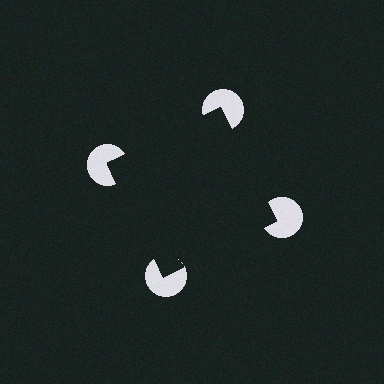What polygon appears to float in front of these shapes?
An illusory square — its edges are inferred from the aligned wedge cuts in the pac-man discs, not physically drawn.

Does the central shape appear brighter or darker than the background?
It typically appears slightly darker than the background, even though no actual brightness change is drawn.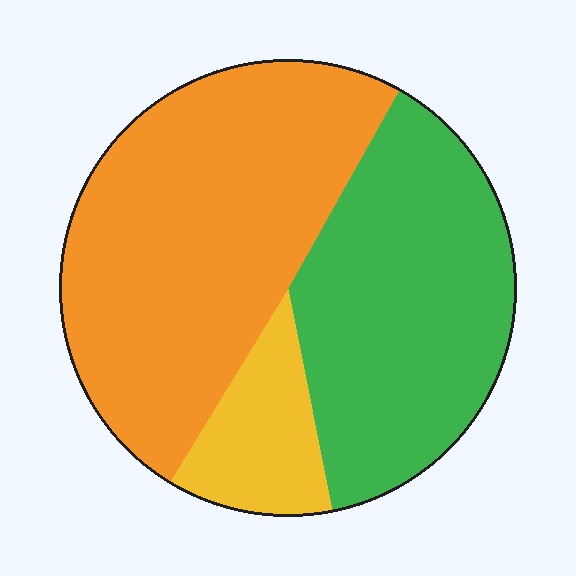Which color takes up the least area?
Yellow, at roughly 10%.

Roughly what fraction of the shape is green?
Green covers roughly 40% of the shape.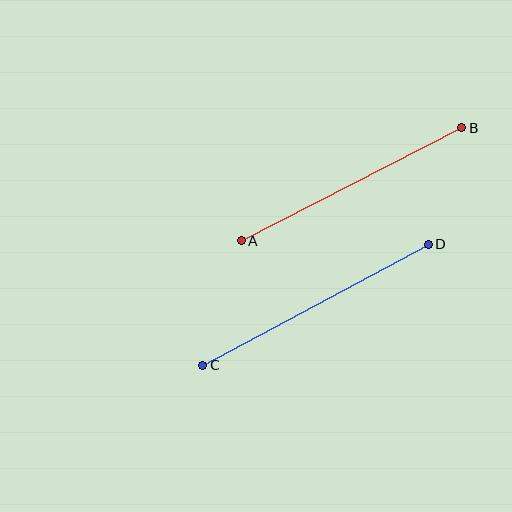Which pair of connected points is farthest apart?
Points C and D are farthest apart.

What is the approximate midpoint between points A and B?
The midpoint is at approximately (352, 184) pixels.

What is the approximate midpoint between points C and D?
The midpoint is at approximately (316, 305) pixels.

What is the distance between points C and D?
The distance is approximately 256 pixels.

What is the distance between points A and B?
The distance is approximately 248 pixels.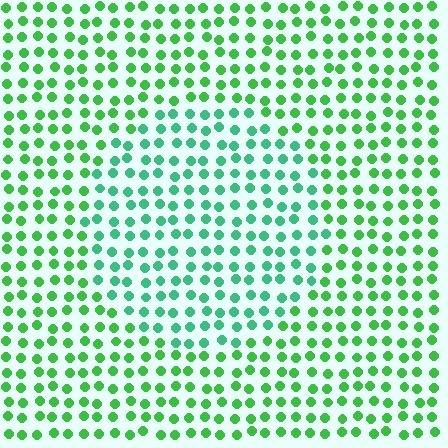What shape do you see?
I see a circle.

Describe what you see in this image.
The image is filled with small green elements in a uniform arrangement. A circle-shaped region is visible where the elements are tinted to a slightly different hue, forming a subtle color boundary.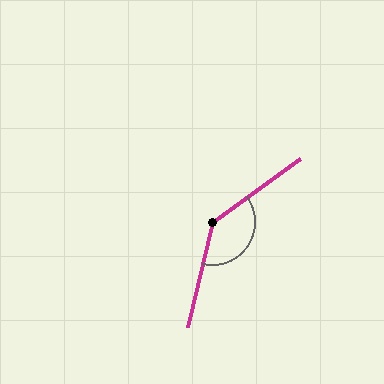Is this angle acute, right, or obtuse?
It is obtuse.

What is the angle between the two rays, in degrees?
Approximately 139 degrees.